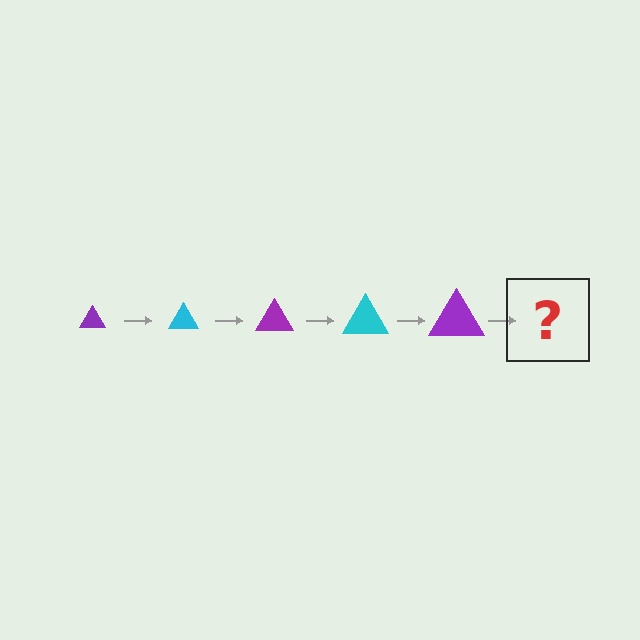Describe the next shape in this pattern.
It should be a cyan triangle, larger than the previous one.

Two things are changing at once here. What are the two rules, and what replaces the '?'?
The two rules are that the triangle grows larger each step and the color cycles through purple and cyan. The '?' should be a cyan triangle, larger than the previous one.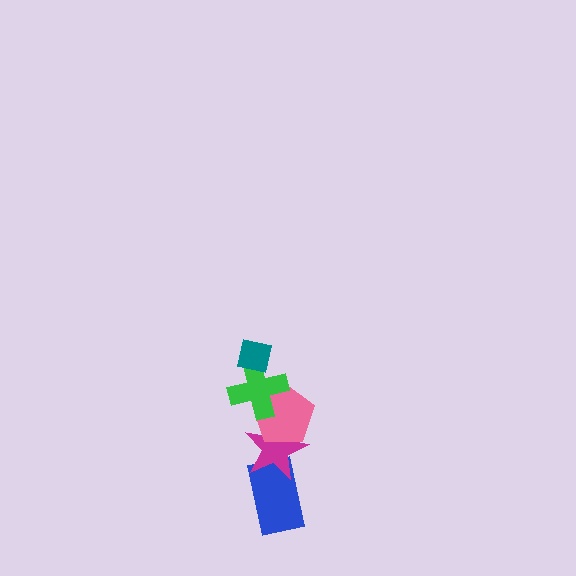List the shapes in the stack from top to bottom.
From top to bottom: the teal square, the green cross, the pink pentagon, the magenta star, the blue rectangle.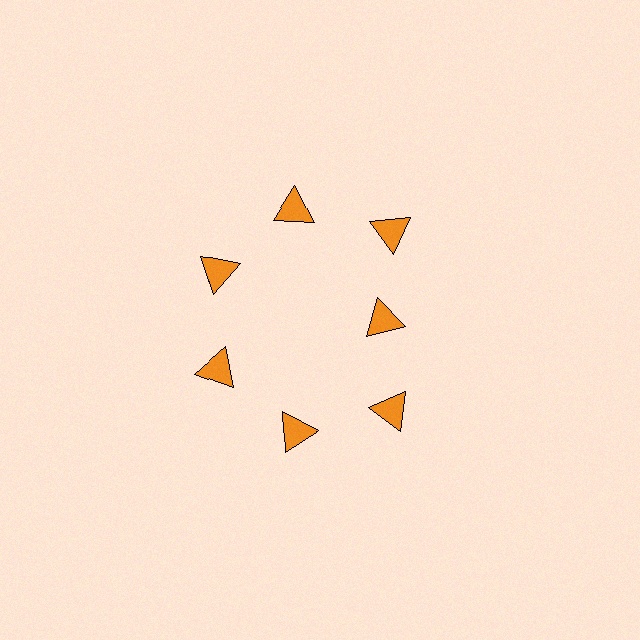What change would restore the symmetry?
The symmetry would be restored by moving it outward, back onto the ring so that all 7 triangles sit at equal angles and equal distance from the center.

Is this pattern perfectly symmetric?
No. The 7 orange triangles are arranged in a ring, but one element near the 3 o'clock position is pulled inward toward the center, breaking the 7-fold rotational symmetry.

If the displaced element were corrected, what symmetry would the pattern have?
It would have 7-fold rotational symmetry — the pattern would map onto itself every 51 degrees.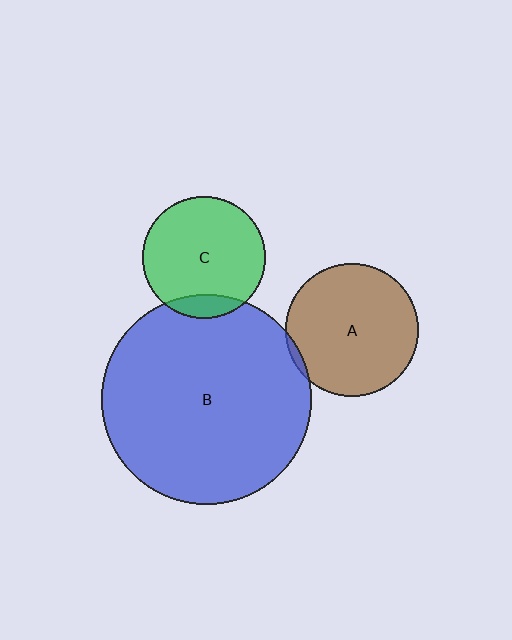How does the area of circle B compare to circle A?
Approximately 2.5 times.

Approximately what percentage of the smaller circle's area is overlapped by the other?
Approximately 10%.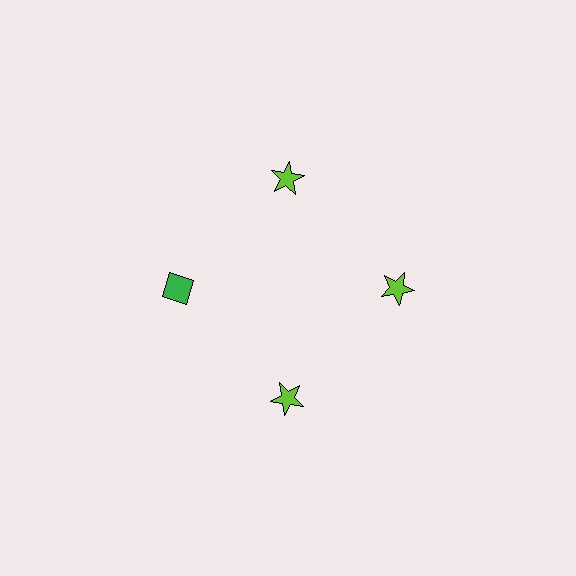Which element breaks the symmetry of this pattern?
The green diamond at roughly the 9 o'clock position breaks the symmetry. All other shapes are lime stars.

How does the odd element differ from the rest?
It differs in both color (green instead of lime) and shape (diamond instead of star).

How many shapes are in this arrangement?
There are 4 shapes arranged in a ring pattern.